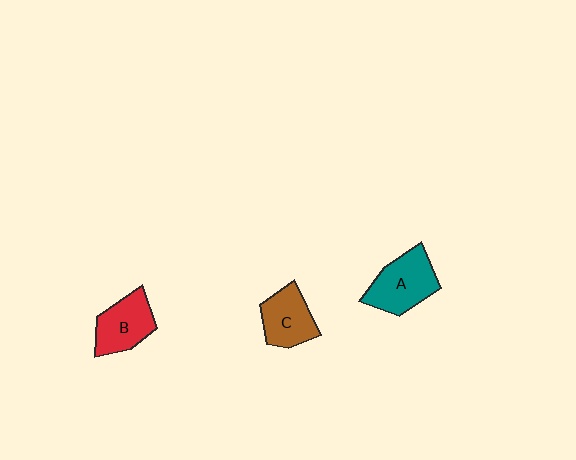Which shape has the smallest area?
Shape C (brown).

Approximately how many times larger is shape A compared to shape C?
Approximately 1.2 times.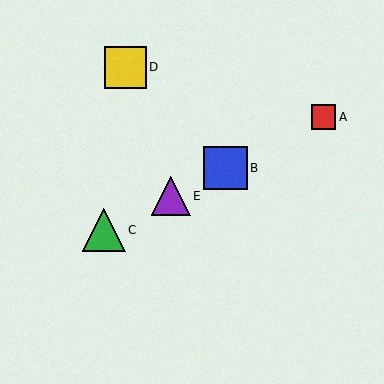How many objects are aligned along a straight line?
4 objects (A, B, C, E) are aligned along a straight line.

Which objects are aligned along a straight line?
Objects A, B, C, E are aligned along a straight line.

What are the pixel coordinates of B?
Object B is at (226, 168).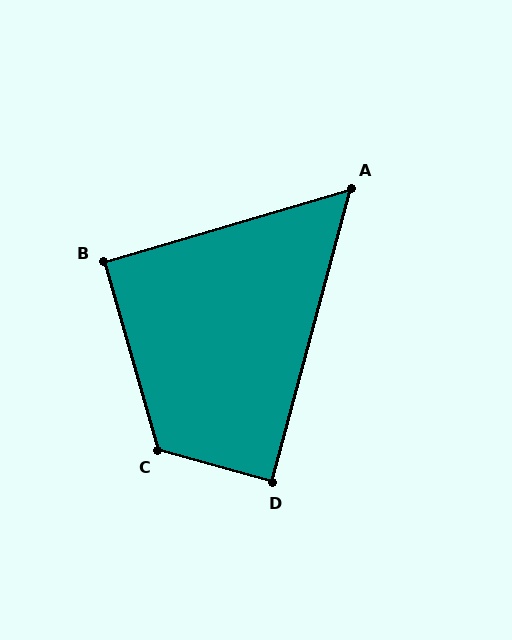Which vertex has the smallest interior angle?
A, at approximately 58 degrees.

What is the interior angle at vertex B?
Approximately 90 degrees (approximately right).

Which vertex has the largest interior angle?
C, at approximately 122 degrees.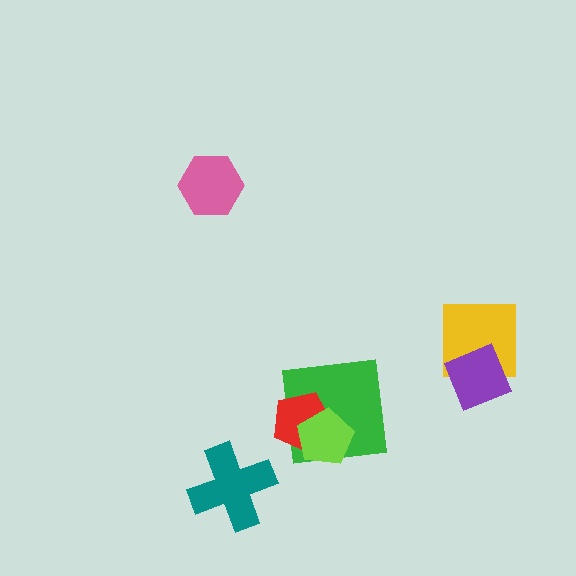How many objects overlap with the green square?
2 objects overlap with the green square.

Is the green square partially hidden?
Yes, it is partially covered by another shape.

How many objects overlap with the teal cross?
0 objects overlap with the teal cross.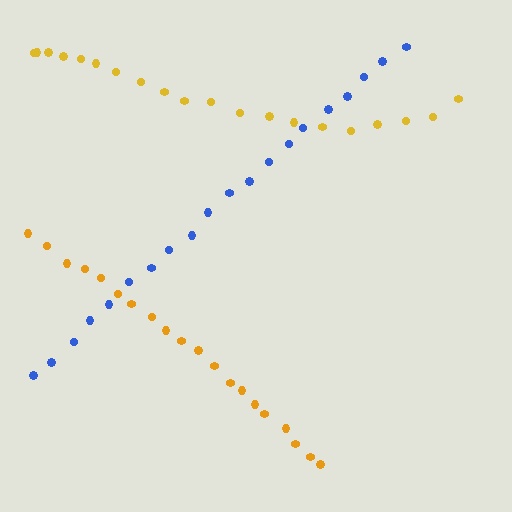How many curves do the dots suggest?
There are 3 distinct paths.